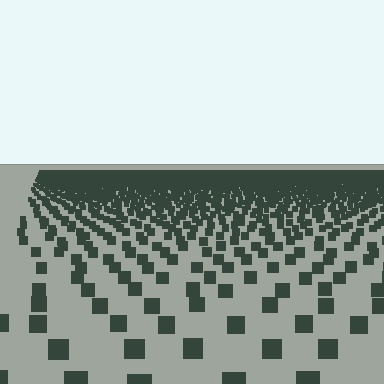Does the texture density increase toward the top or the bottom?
Density increases toward the top.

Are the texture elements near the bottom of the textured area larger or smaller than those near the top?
Larger. Near the bottom, elements are closer to the viewer and appear at a bigger on-screen size.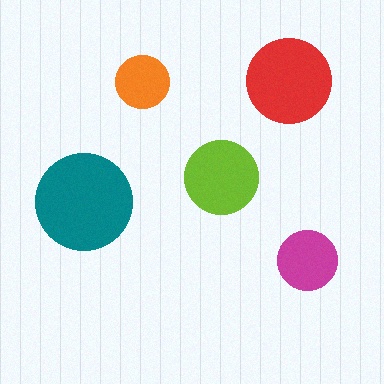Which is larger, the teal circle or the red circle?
The teal one.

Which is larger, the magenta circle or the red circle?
The red one.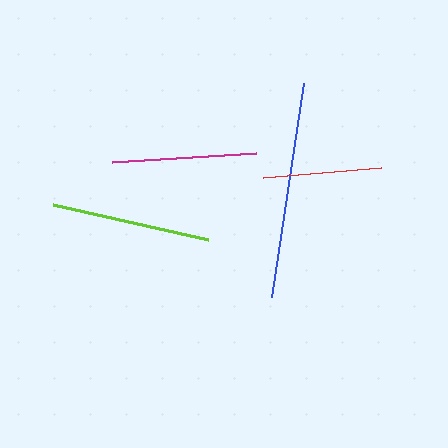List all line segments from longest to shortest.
From longest to shortest: blue, lime, magenta, red.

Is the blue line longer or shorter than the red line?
The blue line is longer than the red line.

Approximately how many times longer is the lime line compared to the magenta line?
The lime line is approximately 1.1 times the length of the magenta line.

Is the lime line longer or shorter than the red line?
The lime line is longer than the red line.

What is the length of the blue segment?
The blue segment is approximately 217 pixels long.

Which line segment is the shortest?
The red line is the shortest at approximately 119 pixels.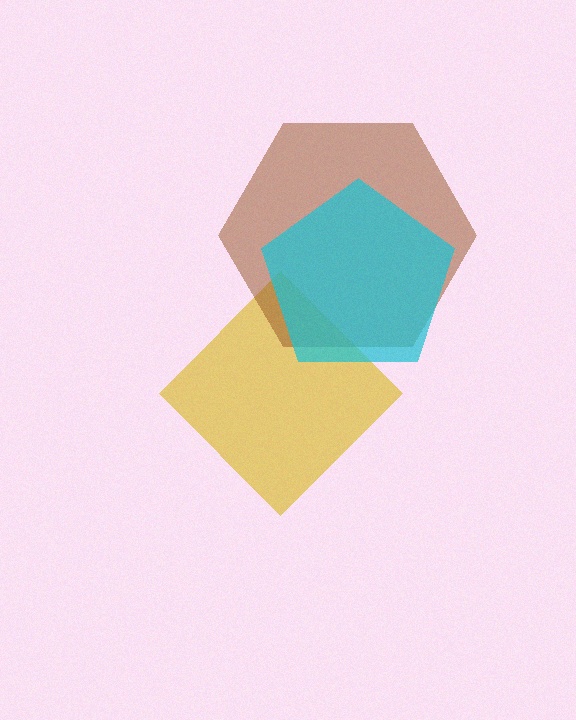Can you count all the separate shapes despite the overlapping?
Yes, there are 3 separate shapes.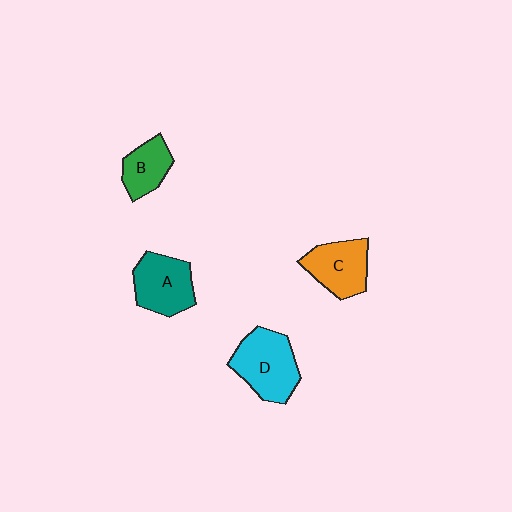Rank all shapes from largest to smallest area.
From largest to smallest: D (cyan), A (teal), C (orange), B (green).